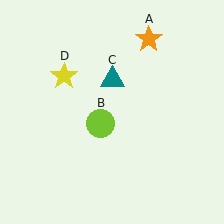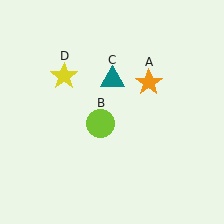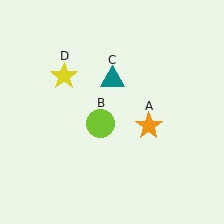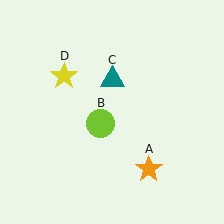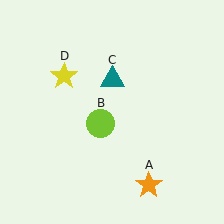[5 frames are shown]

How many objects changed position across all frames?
1 object changed position: orange star (object A).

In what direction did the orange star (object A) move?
The orange star (object A) moved down.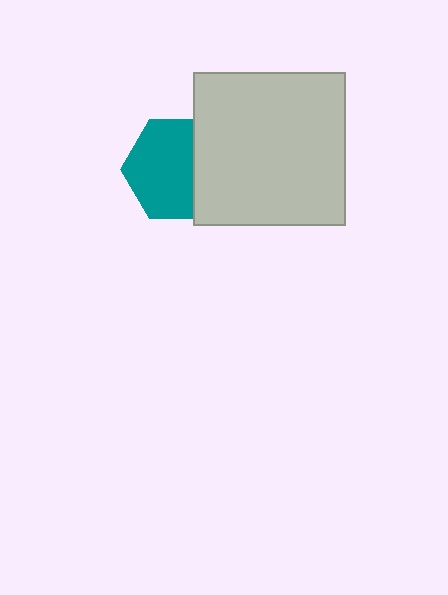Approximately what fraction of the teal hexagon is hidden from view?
Roughly 32% of the teal hexagon is hidden behind the light gray square.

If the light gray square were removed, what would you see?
You would see the complete teal hexagon.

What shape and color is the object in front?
The object in front is a light gray square.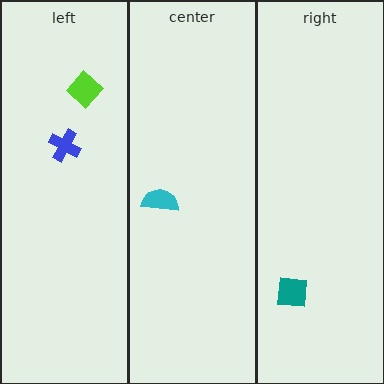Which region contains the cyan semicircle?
The center region.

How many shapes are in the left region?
2.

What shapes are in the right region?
The teal square.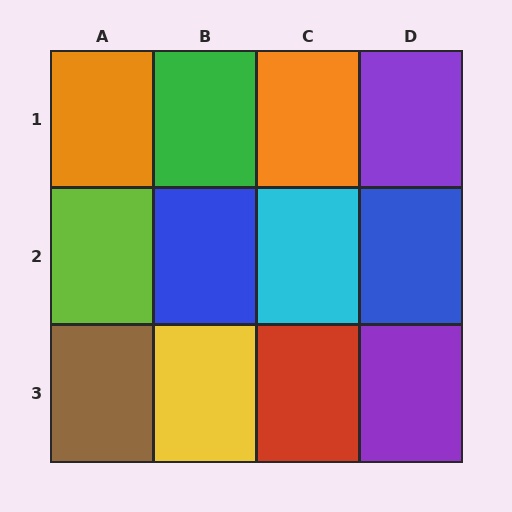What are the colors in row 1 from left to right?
Orange, green, orange, purple.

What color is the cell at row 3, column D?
Purple.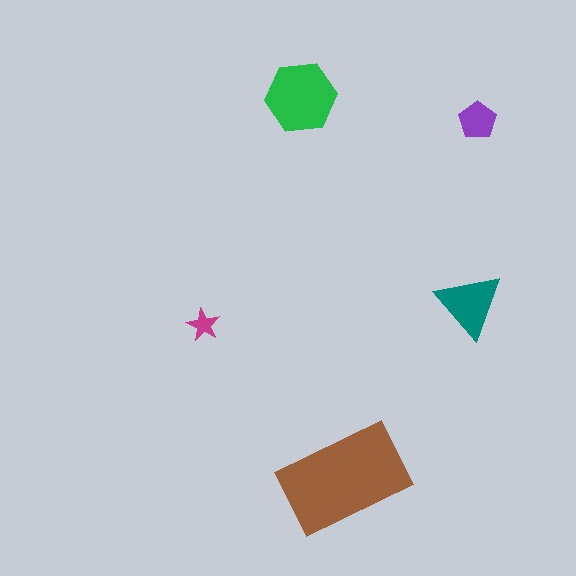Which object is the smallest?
The magenta star.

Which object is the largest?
The brown rectangle.